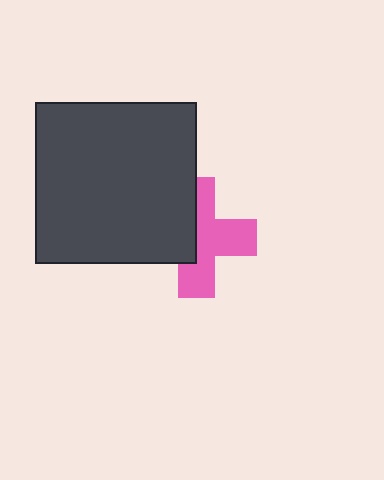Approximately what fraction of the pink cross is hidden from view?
Roughly 43% of the pink cross is hidden behind the dark gray square.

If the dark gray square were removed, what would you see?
You would see the complete pink cross.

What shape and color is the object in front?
The object in front is a dark gray square.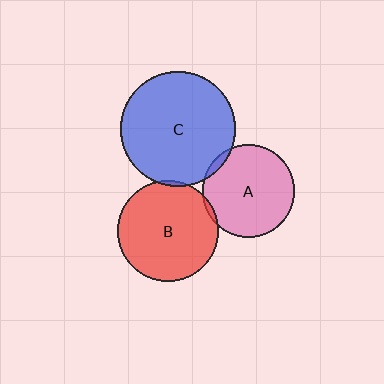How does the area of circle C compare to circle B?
Approximately 1.3 times.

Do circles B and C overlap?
Yes.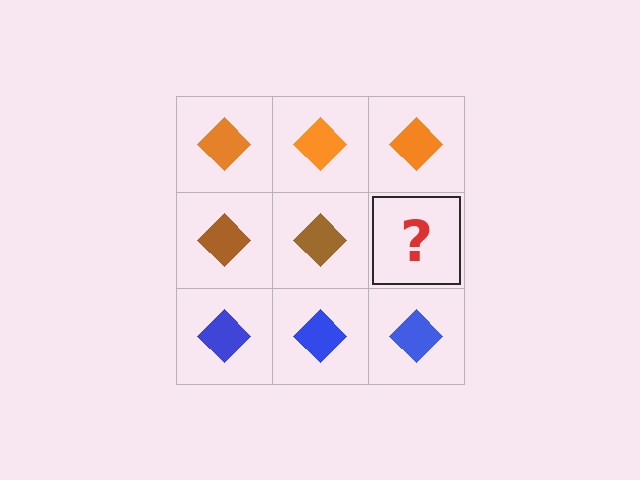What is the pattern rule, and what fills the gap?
The rule is that each row has a consistent color. The gap should be filled with a brown diamond.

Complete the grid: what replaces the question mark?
The question mark should be replaced with a brown diamond.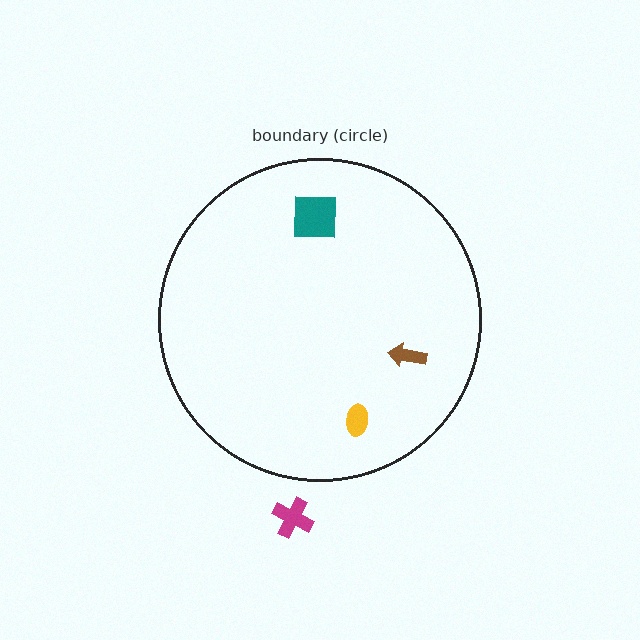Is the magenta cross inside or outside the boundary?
Outside.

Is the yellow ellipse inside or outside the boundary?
Inside.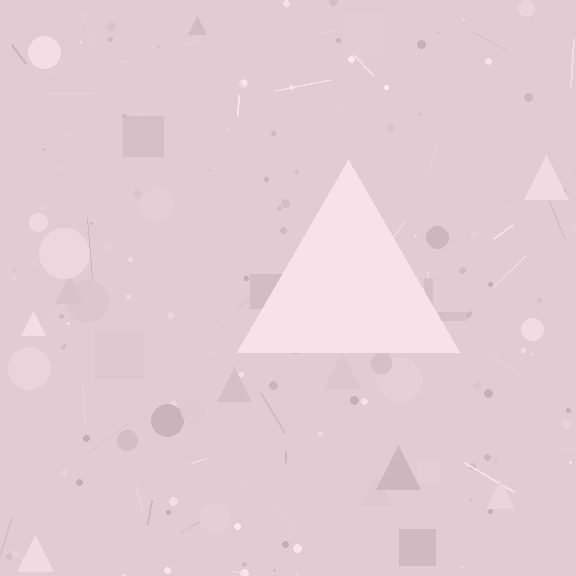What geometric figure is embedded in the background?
A triangle is embedded in the background.